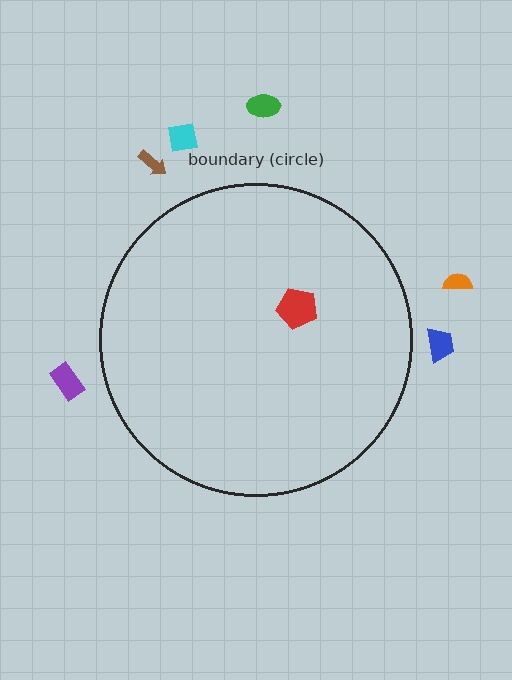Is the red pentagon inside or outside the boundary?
Inside.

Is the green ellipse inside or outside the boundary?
Outside.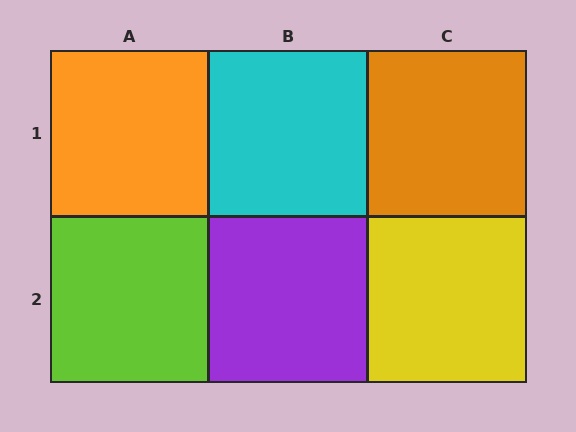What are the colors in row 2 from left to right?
Lime, purple, yellow.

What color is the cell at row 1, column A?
Orange.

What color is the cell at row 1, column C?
Orange.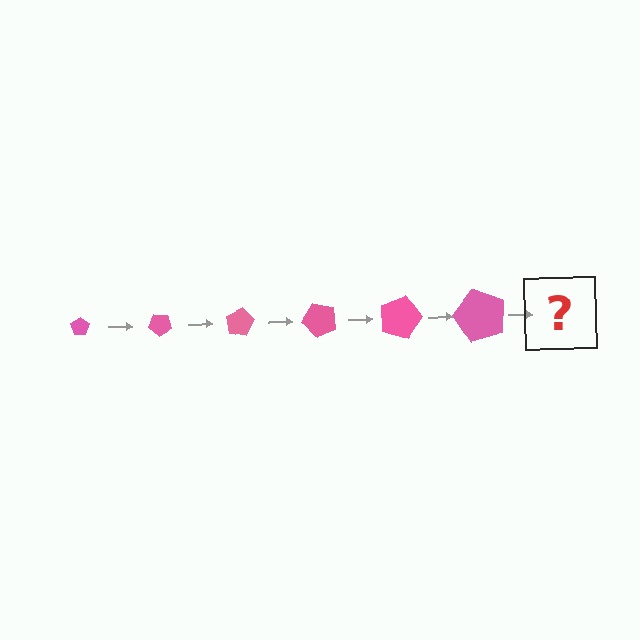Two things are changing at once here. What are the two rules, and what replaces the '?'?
The two rules are that the pentagon grows larger each step and it rotates 40 degrees each step. The '?' should be a pentagon, larger than the previous one and rotated 240 degrees from the start.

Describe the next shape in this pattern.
It should be a pentagon, larger than the previous one and rotated 240 degrees from the start.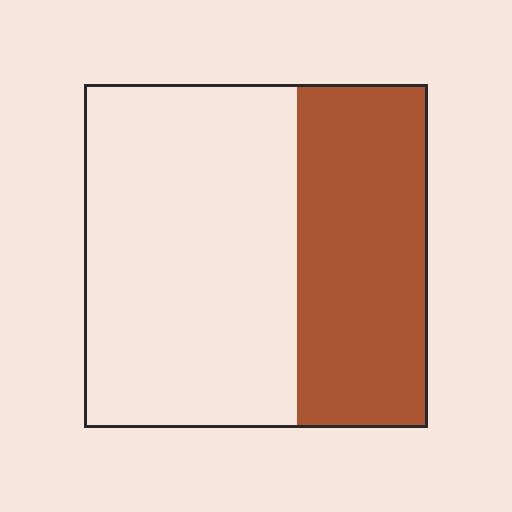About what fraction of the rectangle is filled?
About three eighths (3/8).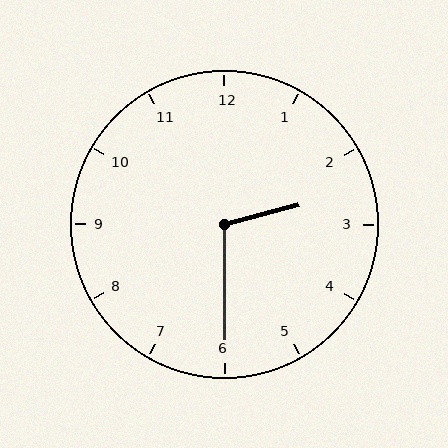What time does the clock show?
2:30.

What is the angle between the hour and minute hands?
Approximately 105 degrees.